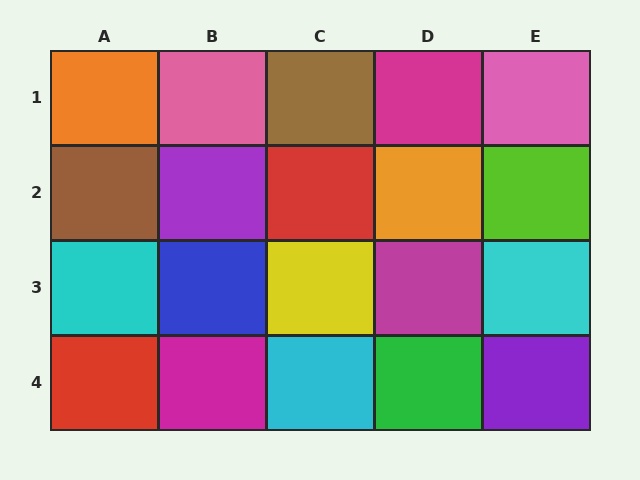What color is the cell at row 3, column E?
Cyan.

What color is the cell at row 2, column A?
Brown.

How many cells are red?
2 cells are red.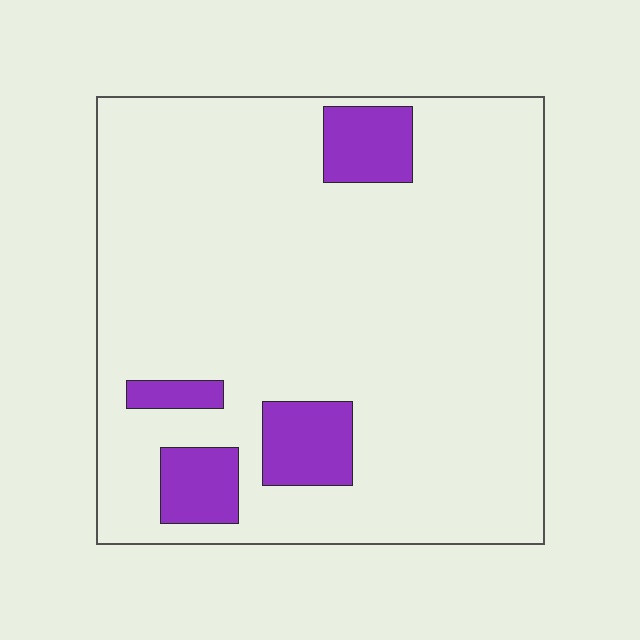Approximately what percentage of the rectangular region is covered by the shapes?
Approximately 10%.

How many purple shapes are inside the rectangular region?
4.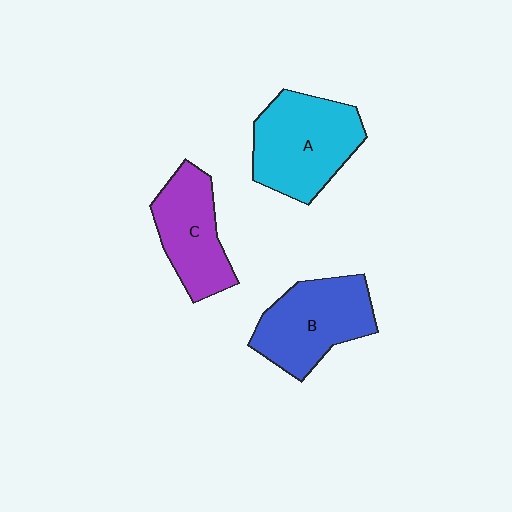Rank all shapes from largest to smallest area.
From largest to smallest: A (cyan), B (blue), C (purple).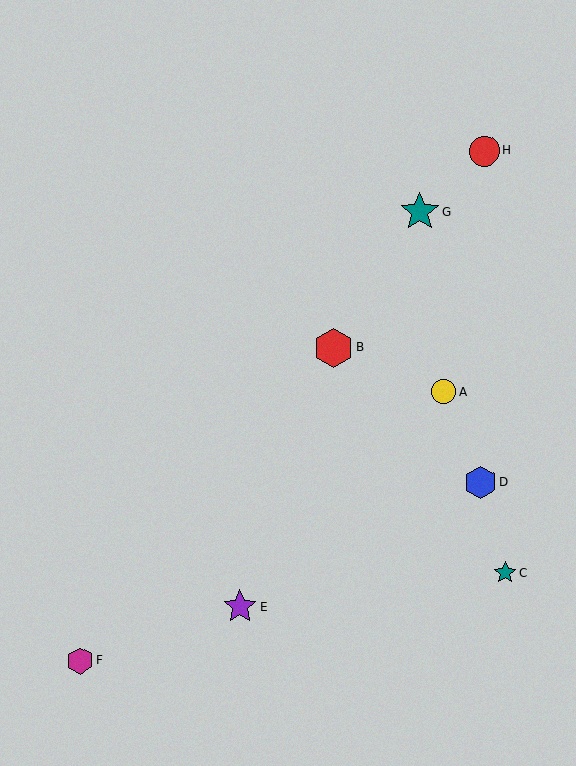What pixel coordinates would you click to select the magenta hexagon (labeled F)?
Click at (80, 661) to select the magenta hexagon F.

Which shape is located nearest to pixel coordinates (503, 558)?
The teal star (labeled C) at (506, 573) is nearest to that location.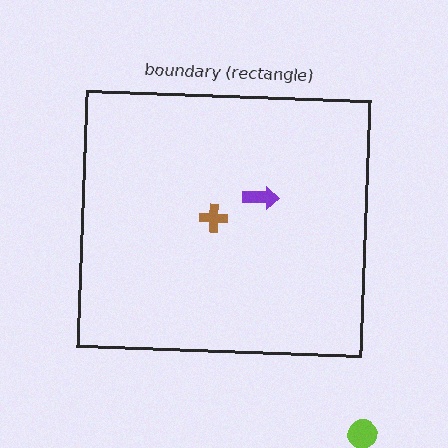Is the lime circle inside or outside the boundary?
Outside.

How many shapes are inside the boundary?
2 inside, 1 outside.